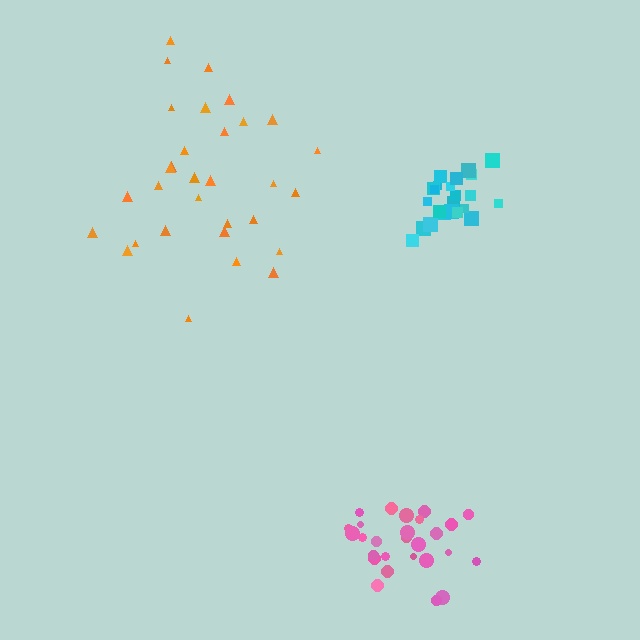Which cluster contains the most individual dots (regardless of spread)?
Orange (31).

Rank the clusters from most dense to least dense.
cyan, pink, orange.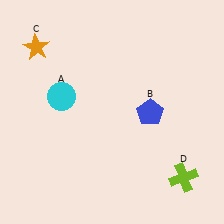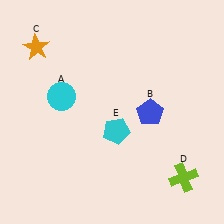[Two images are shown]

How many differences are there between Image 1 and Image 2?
There is 1 difference between the two images.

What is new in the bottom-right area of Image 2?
A cyan pentagon (E) was added in the bottom-right area of Image 2.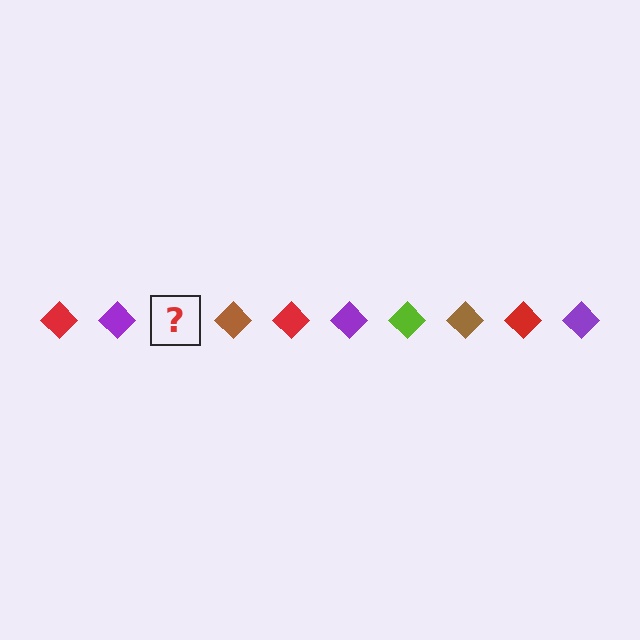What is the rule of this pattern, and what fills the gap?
The rule is that the pattern cycles through red, purple, lime, brown diamonds. The gap should be filled with a lime diamond.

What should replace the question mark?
The question mark should be replaced with a lime diamond.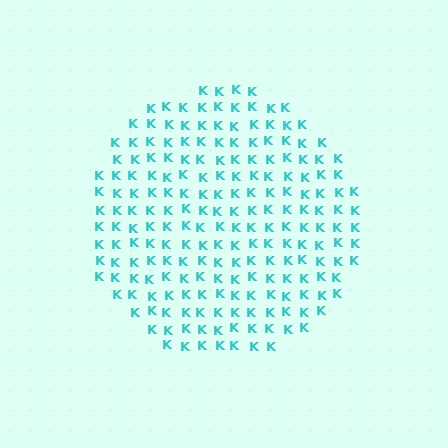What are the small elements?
The small elements are letter K's.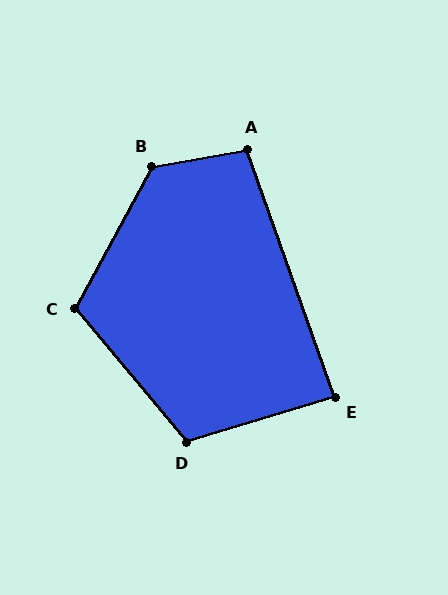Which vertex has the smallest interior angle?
E, at approximately 87 degrees.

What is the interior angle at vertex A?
Approximately 100 degrees (obtuse).